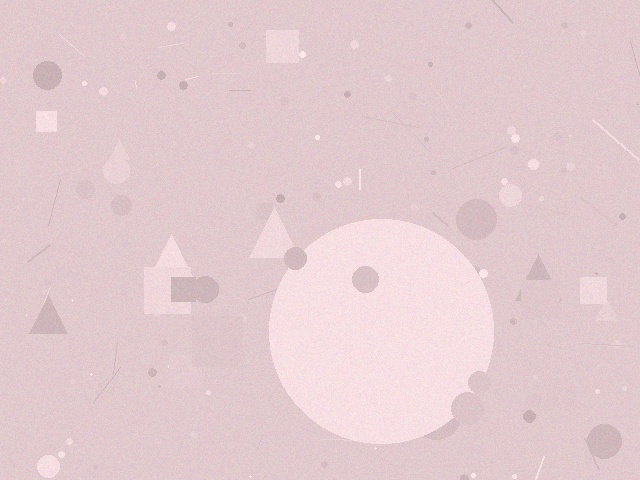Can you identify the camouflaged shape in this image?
The camouflaged shape is a circle.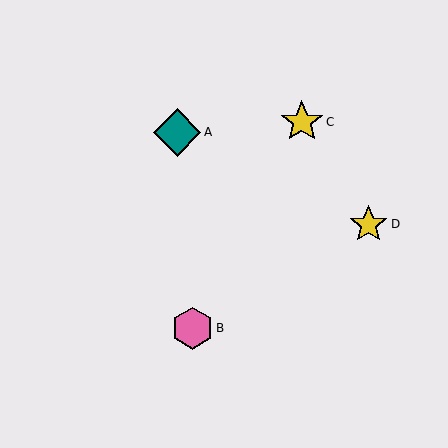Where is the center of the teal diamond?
The center of the teal diamond is at (177, 132).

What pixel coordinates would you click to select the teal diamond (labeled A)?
Click at (177, 132) to select the teal diamond A.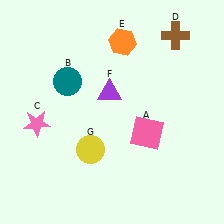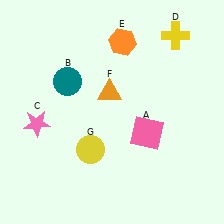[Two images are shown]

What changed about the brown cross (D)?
In Image 1, D is brown. In Image 2, it changed to yellow.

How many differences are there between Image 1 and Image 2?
There are 2 differences between the two images.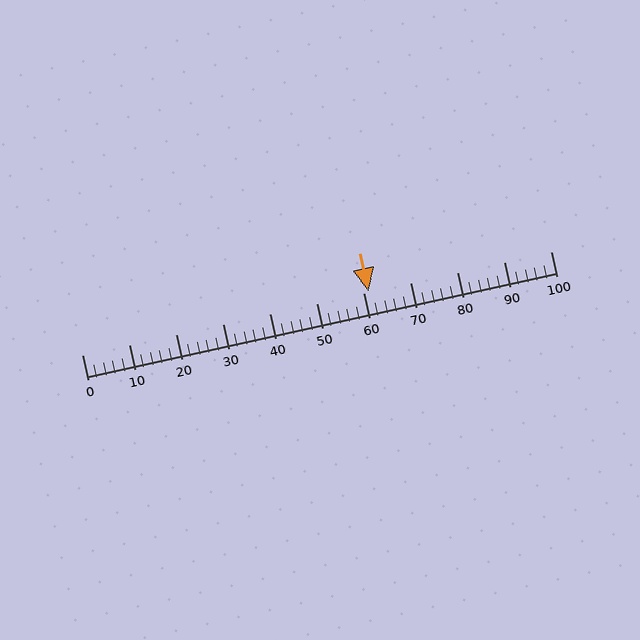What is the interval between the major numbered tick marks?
The major tick marks are spaced 10 units apart.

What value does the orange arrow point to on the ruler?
The orange arrow points to approximately 61.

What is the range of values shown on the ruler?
The ruler shows values from 0 to 100.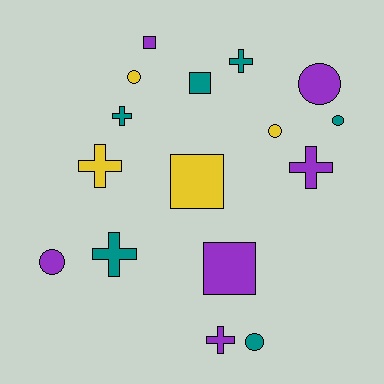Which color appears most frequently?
Teal, with 6 objects.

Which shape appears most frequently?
Circle, with 6 objects.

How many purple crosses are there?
There are 2 purple crosses.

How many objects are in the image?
There are 16 objects.